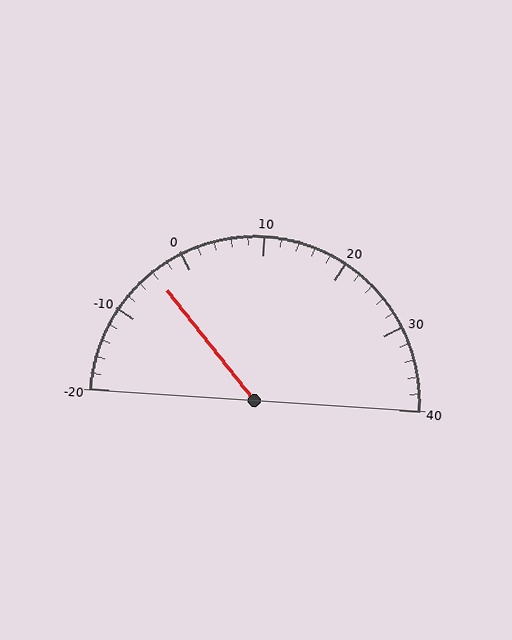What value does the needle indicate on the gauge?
The needle indicates approximately -4.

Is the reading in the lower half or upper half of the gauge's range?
The reading is in the lower half of the range (-20 to 40).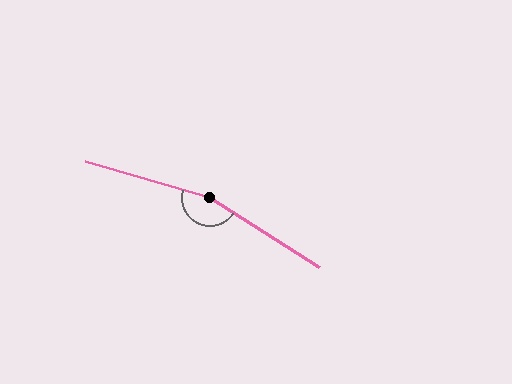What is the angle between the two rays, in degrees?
Approximately 164 degrees.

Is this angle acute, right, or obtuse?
It is obtuse.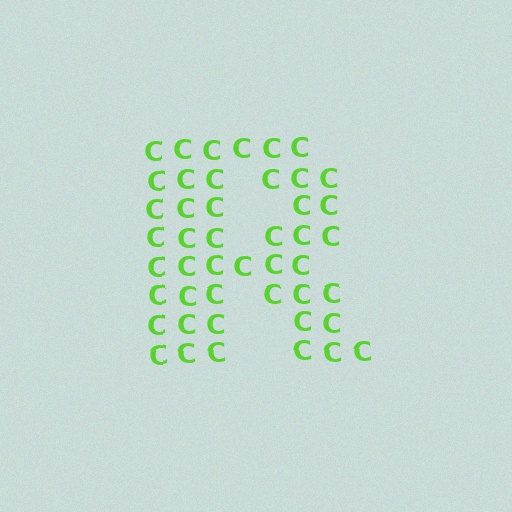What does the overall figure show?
The overall figure shows the letter R.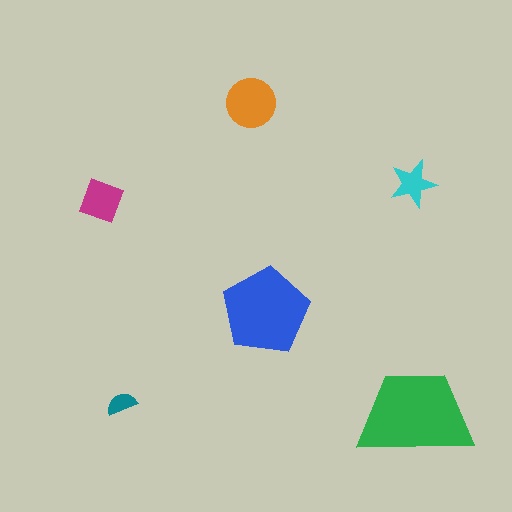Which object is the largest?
The green trapezoid.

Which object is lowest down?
The green trapezoid is bottommost.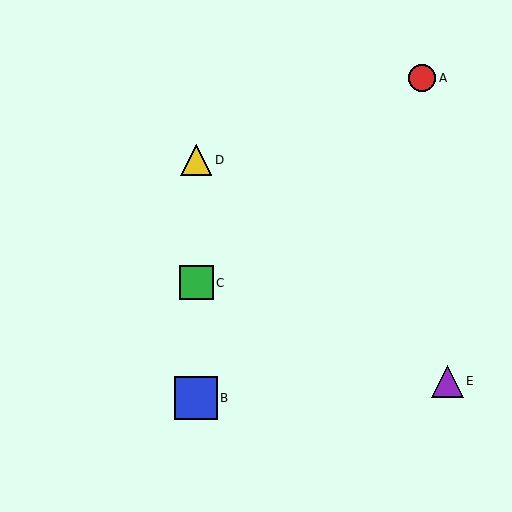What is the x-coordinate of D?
Object D is at x≈196.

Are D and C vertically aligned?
Yes, both are at x≈196.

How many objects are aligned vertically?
3 objects (B, C, D) are aligned vertically.